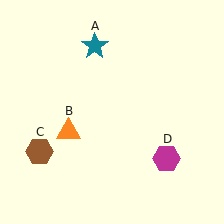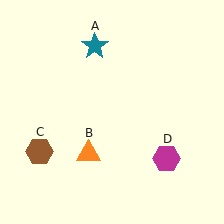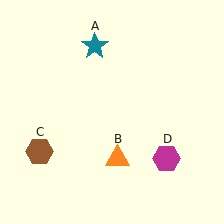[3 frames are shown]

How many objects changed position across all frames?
1 object changed position: orange triangle (object B).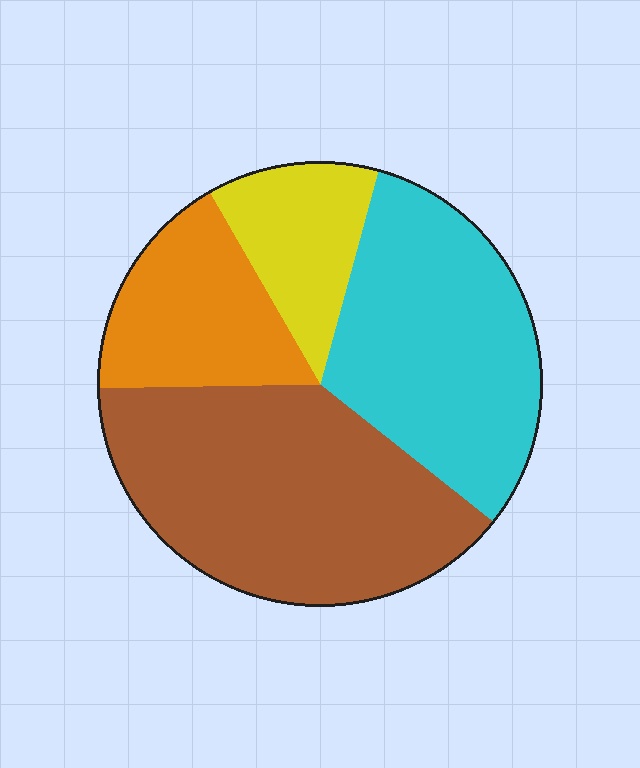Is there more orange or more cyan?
Cyan.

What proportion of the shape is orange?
Orange covers roughly 15% of the shape.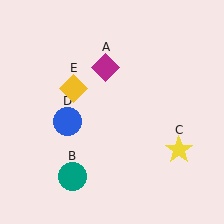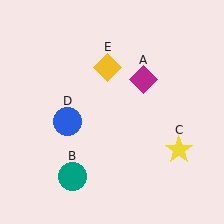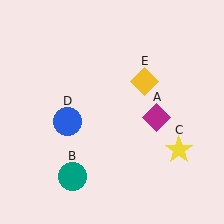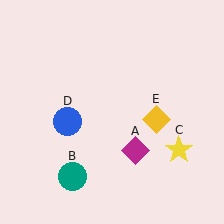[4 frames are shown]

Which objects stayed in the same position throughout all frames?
Teal circle (object B) and yellow star (object C) and blue circle (object D) remained stationary.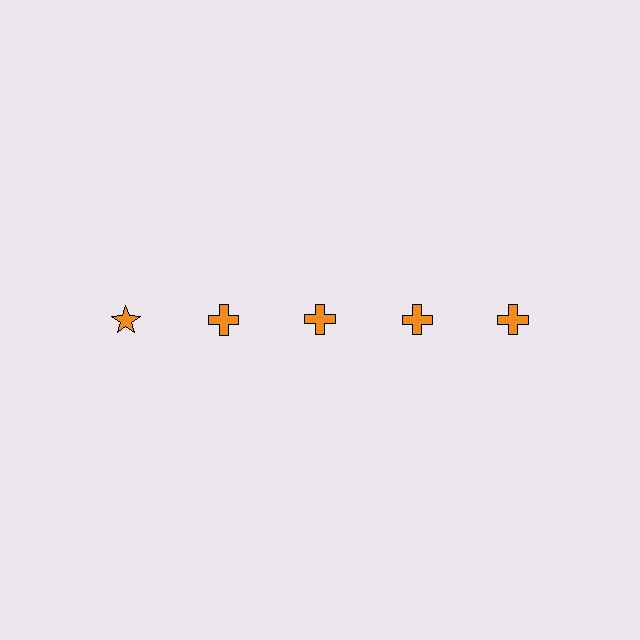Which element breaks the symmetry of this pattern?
The orange star in the top row, leftmost column breaks the symmetry. All other shapes are orange crosses.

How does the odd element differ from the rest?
It has a different shape: star instead of cross.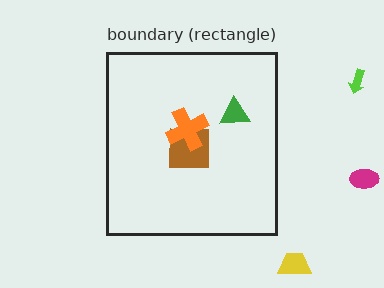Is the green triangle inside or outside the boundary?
Inside.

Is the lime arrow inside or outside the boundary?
Outside.